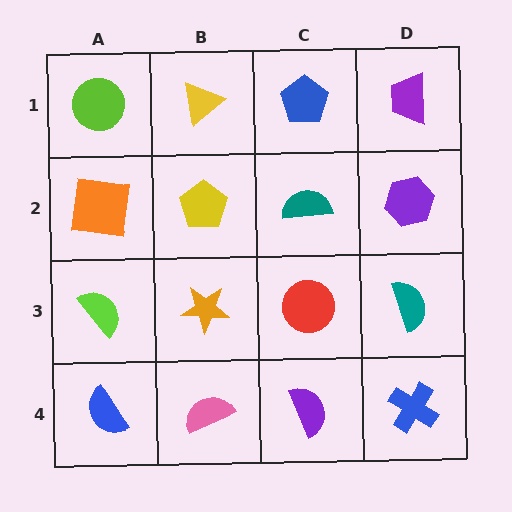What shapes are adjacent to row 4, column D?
A teal semicircle (row 3, column D), a purple semicircle (row 4, column C).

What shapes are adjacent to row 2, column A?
A lime circle (row 1, column A), a lime semicircle (row 3, column A), a yellow pentagon (row 2, column B).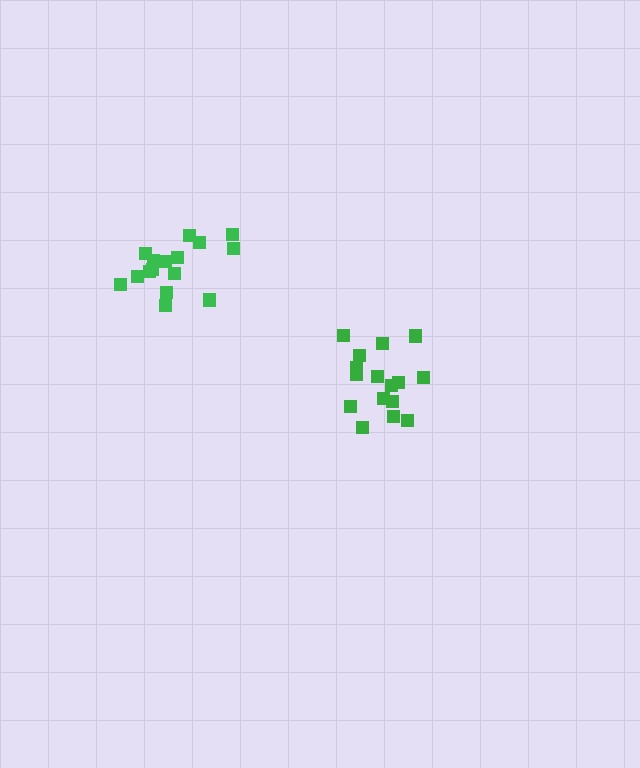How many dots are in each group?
Group 1: 16 dots, Group 2: 16 dots (32 total).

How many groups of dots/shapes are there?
There are 2 groups.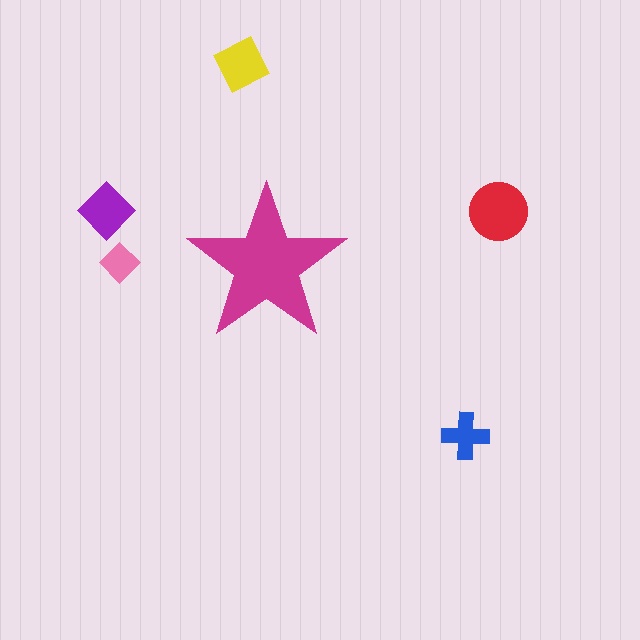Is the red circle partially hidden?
No, the red circle is fully visible.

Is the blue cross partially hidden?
No, the blue cross is fully visible.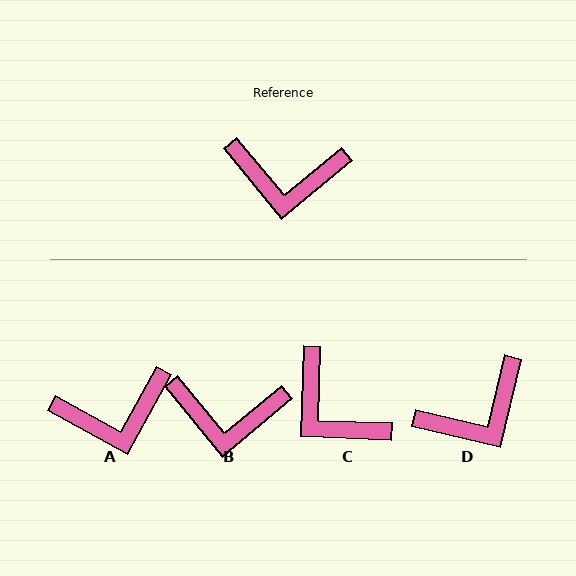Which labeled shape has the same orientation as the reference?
B.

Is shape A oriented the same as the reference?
No, it is off by about 21 degrees.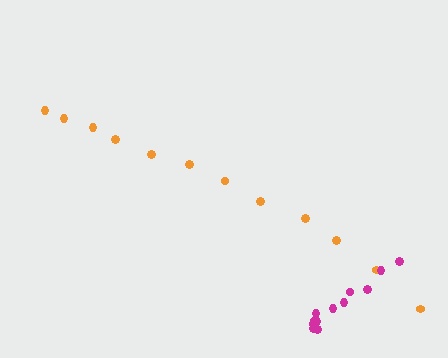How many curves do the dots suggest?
There are 2 distinct paths.